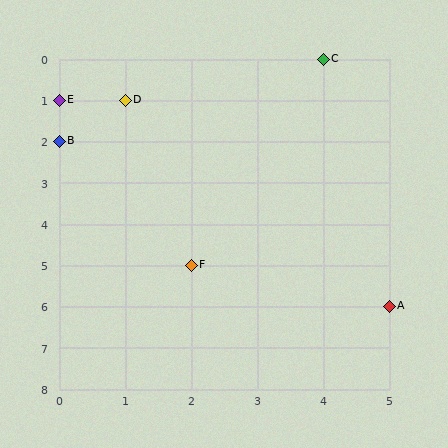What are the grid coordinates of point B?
Point B is at grid coordinates (0, 2).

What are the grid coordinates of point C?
Point C is at grid coordinates (4, 0).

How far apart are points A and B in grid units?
Points A and B are 5 columns and 4 rows apart (about 6.4 grid units diagonally).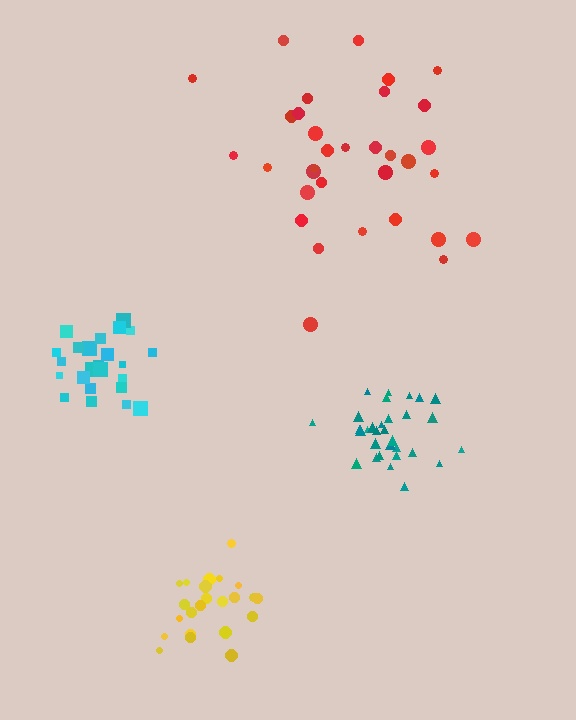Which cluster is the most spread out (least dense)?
Red.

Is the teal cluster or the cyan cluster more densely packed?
Teal.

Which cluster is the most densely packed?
Teal.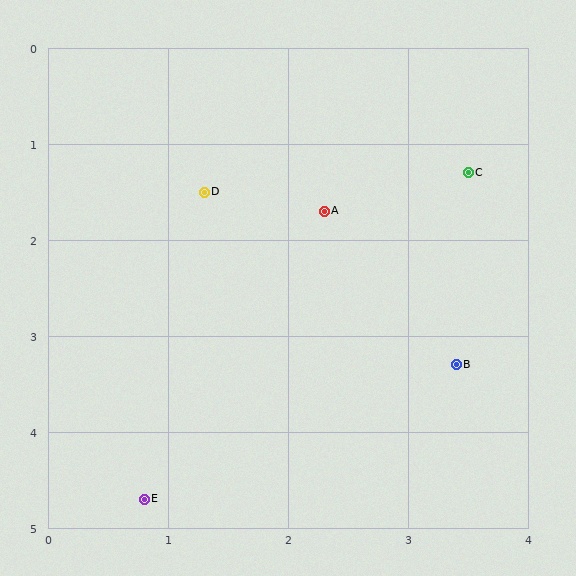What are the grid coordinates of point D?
Point D is at approximately (1.3, 1.5).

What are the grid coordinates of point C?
Point C is at approximately (3.5, 1.3).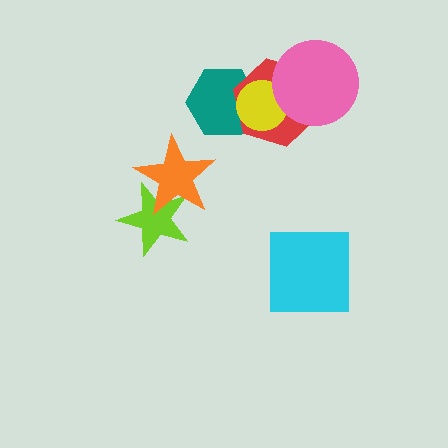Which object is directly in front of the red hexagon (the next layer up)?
The yellow circle is directly in front of the red hexagon.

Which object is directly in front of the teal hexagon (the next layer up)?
The red hexagon is directly in front of the teal hexagon.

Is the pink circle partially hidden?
No, no other shape covers it.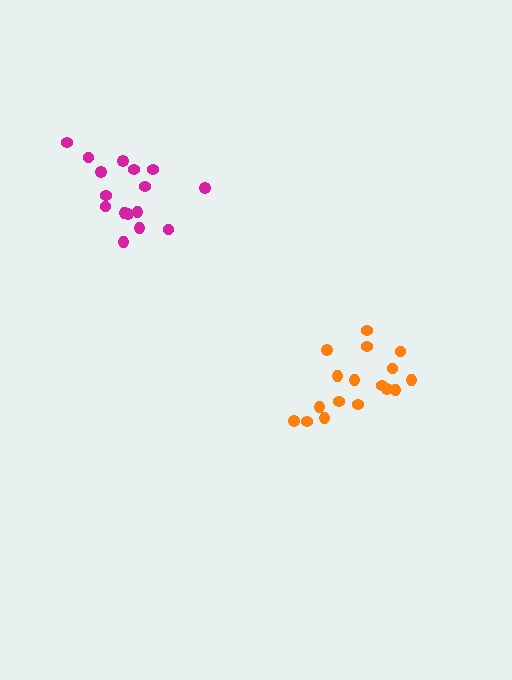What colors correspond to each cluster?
The clusters are colored: magenta, orange.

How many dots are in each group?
Group 1: 16 dots, Group 2: 17 dots (33 total).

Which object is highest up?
The magenta cluster is topmost.